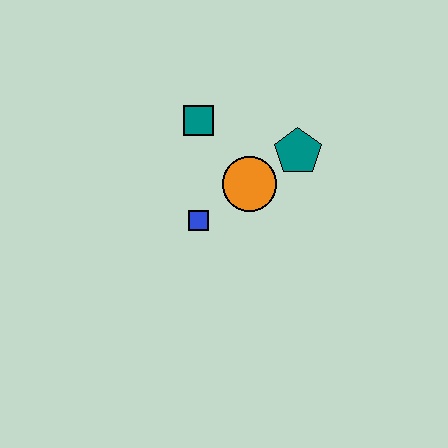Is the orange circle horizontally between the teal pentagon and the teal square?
Yes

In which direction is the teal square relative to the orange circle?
The teal square is above the orange circle.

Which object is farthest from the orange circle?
The teal square is farthest from the orange circle.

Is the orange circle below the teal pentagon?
Yes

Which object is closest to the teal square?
The orange circle is closest to the teal square.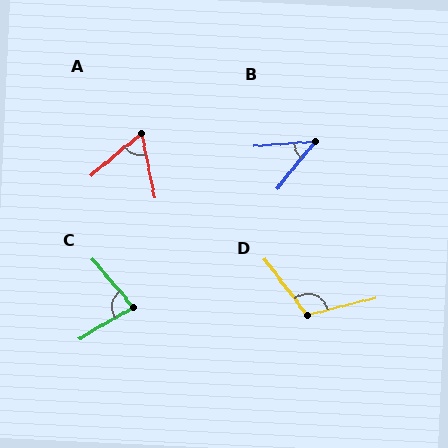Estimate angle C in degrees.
Approximately 79 degrees.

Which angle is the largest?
D, at approximately 113 degrees.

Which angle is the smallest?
B, at approximately 47 degrees.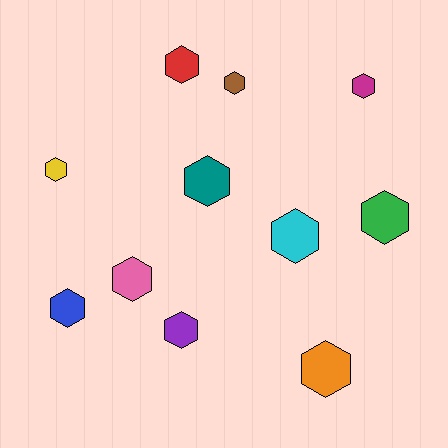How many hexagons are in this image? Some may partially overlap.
There are 11 hexagons.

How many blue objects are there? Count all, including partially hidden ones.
There is 1 blue object.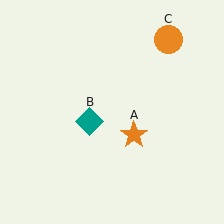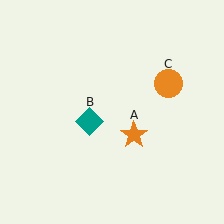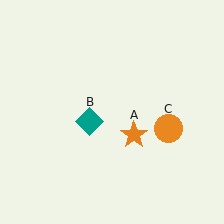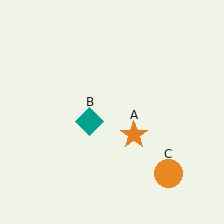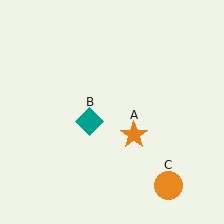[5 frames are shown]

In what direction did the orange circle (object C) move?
The orange circle (object C) moved down.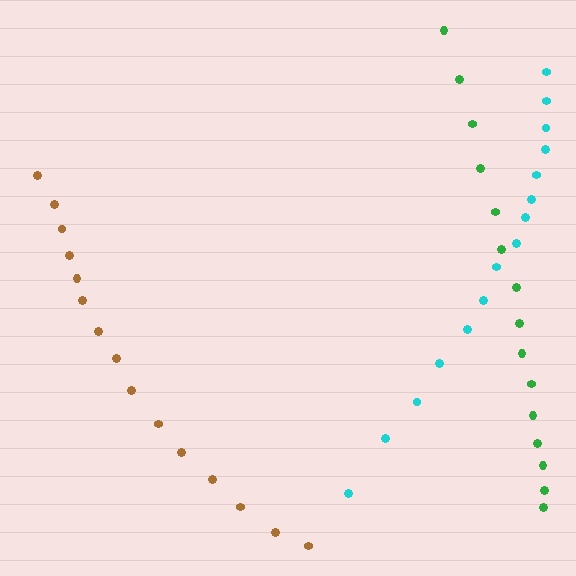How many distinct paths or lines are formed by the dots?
There are 3 distinct paths.